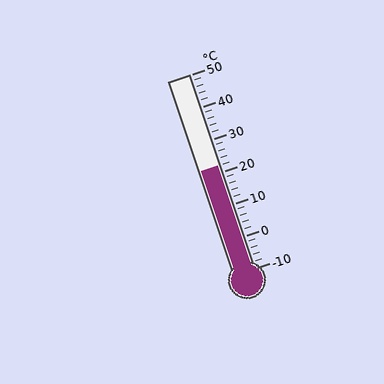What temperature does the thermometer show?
The thermometer shows approximately 22°C.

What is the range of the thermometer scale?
The thermometer scale ranges from -10°C to 50°C.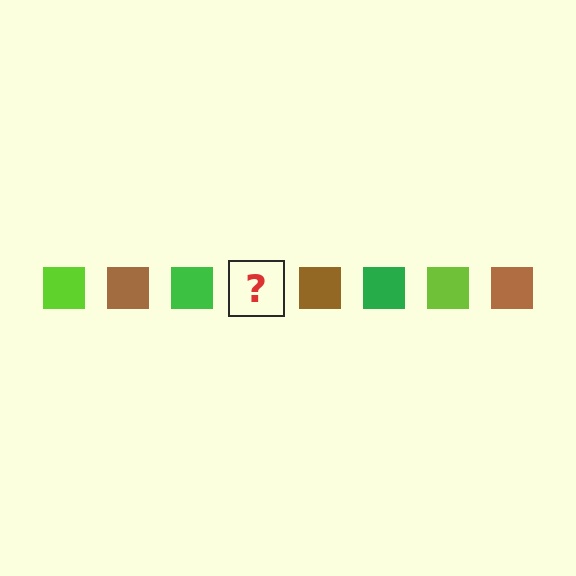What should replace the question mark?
The question mark should be replaced with a lime square.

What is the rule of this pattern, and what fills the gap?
The rule is that the pattern cycles through lime, brown, green squares. The gap should be filled with a lime square.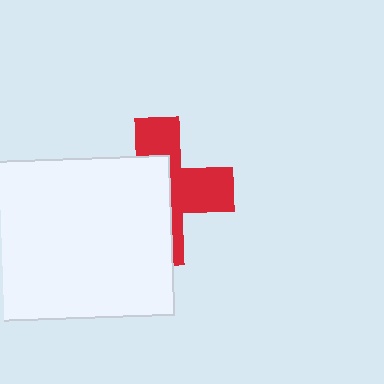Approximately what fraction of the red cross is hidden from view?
Roughly 54% of the red cross is hidden behind the white rectangle.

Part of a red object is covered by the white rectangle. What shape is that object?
It is a cross.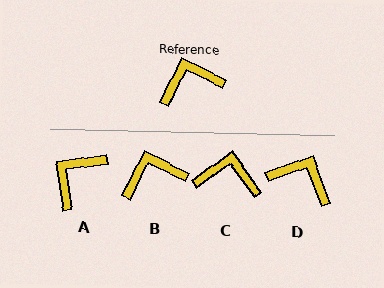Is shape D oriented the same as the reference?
No, it is off by about 45 degrees.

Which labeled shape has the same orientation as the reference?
B.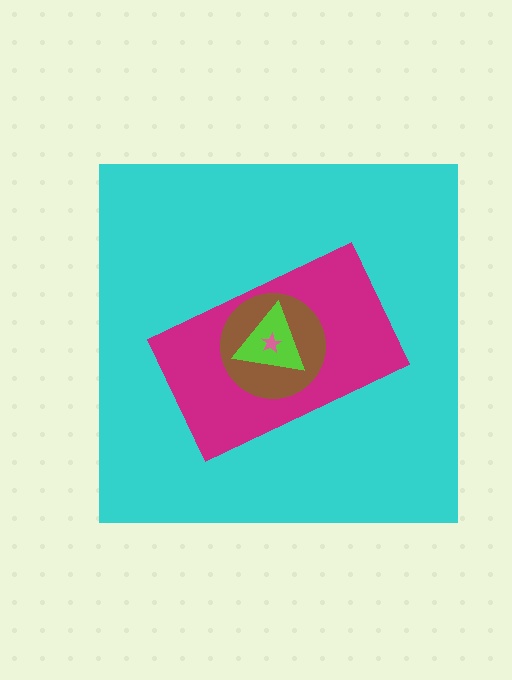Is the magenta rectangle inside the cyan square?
Yes.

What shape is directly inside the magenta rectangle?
The brown circle.